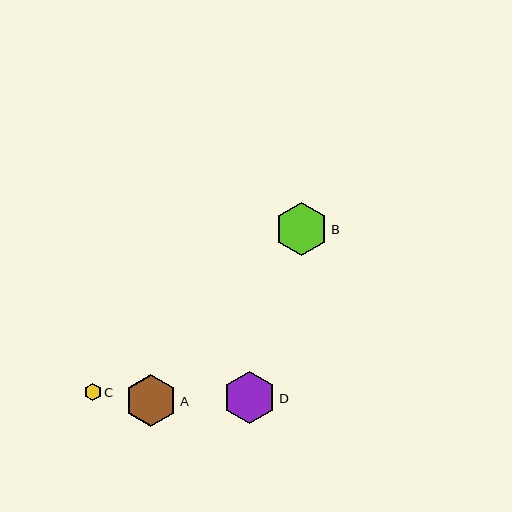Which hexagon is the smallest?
Hexagon C is the smallest with a size of approximately 17 pixels.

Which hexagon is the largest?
Hexagon B is the largest with a size of approximately 53 pixels.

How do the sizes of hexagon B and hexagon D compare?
Hexagon B and hexagon D are approximately the same size.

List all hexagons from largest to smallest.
From largest to smallest: B, A, D, C.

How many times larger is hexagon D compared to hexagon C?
Hexagon D is approximately 3.0 times the size of hexagon C.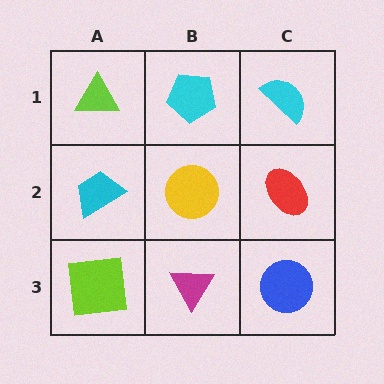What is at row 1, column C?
A cyan semicircle.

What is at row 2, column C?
A red ellipse.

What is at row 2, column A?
A cyan trapezoid.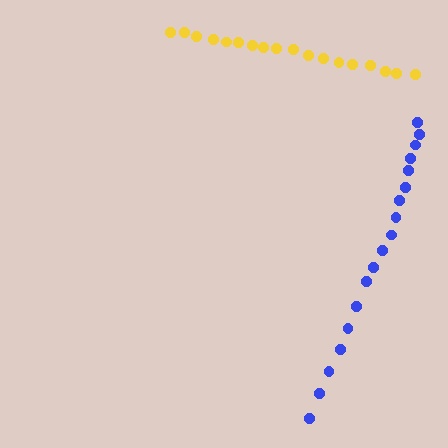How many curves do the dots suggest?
There are 2 distinct paths.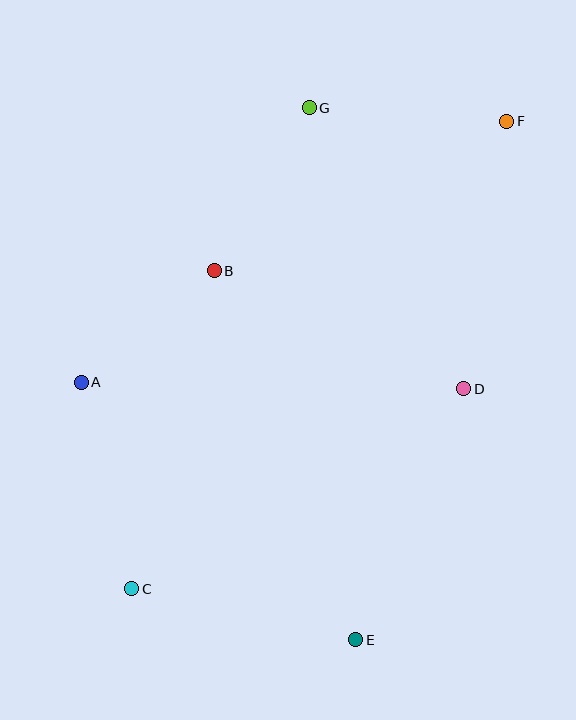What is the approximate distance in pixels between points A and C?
The distance between A and C is approximately 212 pixels.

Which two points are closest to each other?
Points A and B are closest to each other.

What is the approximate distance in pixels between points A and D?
The distance between A and D is approximately 383 pixels.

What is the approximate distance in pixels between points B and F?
The distance between B and F is approximately 329 pixels.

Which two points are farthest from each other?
Points C and F are farthest from each other.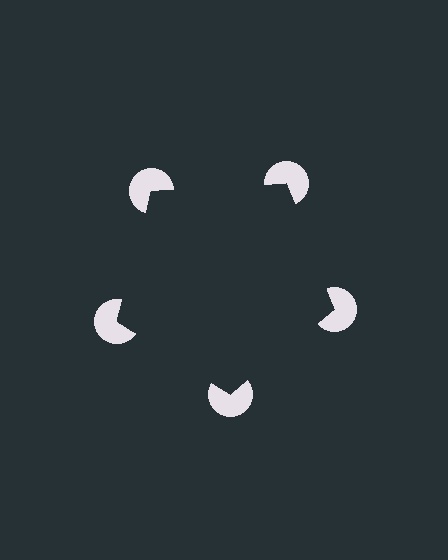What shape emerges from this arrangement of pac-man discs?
An illusory pentagon — its edges are inferred from the aligned wedge cuts in the pac-man discs, not physically drawn.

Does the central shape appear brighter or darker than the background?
It typically appears slightly darker than the background, even though no actual brightness change is drawn.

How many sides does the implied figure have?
5 sides.